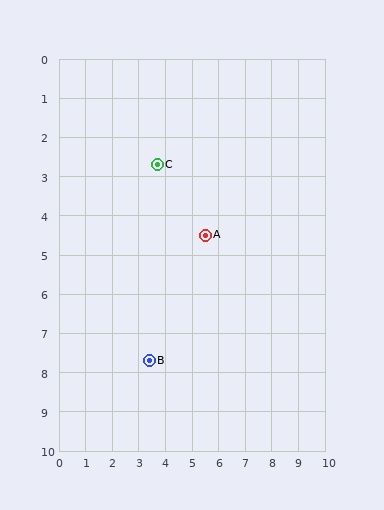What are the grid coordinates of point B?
Point B is at approximately (3.4, 7.7).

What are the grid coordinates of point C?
Point C is at approximately (3.7, 2.7).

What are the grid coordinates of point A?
Point A is at approximately (5.5, 4.5).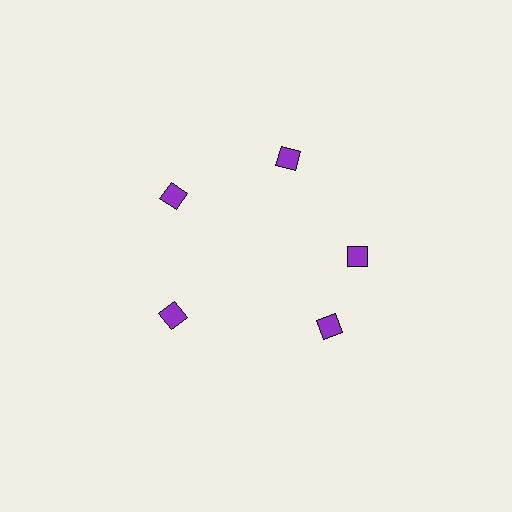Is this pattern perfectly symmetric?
No. The 5 purple diamonds are arranged in a ring, but one element near the 5 o'clock position is rotated out of alignment along the ring, breaking the 5-fold rotational symmetry.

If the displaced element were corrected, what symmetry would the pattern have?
It would have 5-fold rotational symmetry — the pattern would map onto itself every 72 degrees.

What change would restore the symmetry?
The symmetry would be restored by rotating it back into even spacing with its neighbors so that all 5 diamonds sit at equal angles and equal distance from the center.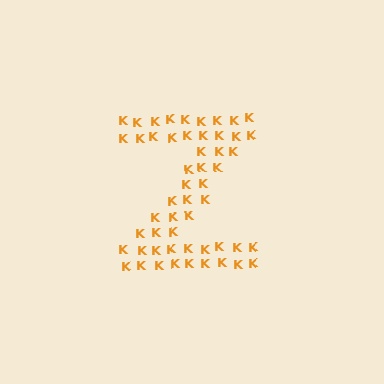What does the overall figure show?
The overall figure shows the letter Z.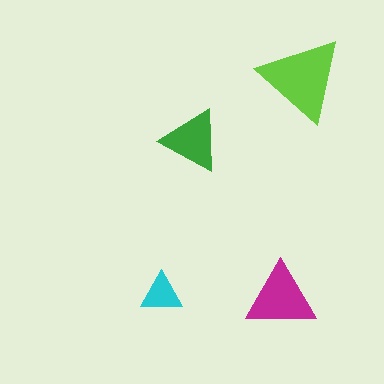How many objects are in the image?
There are 4 objects in the image.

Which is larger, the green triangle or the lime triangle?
The lime one.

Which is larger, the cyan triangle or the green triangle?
The green one.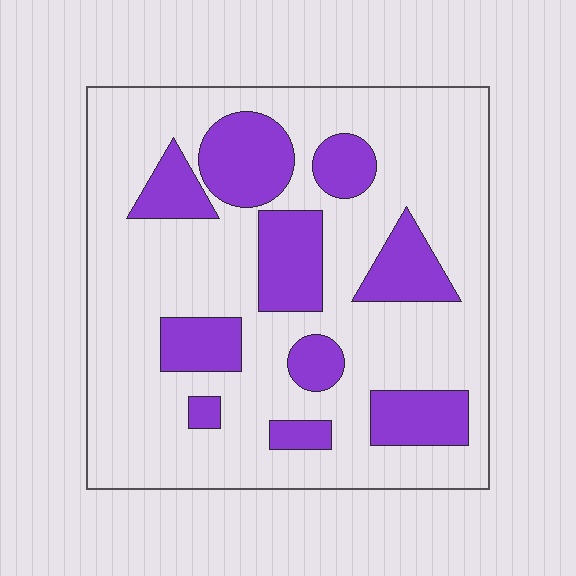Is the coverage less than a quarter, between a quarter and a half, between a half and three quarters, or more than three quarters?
Between a quarter and a half.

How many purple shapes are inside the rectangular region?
10.